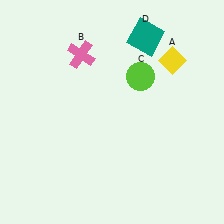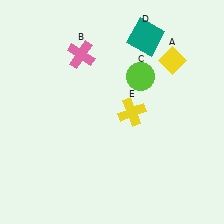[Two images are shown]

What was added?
A yellow cross (E) was added in Image 2.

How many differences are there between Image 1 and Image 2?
There is 1 difference between the two images.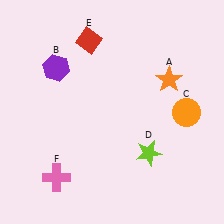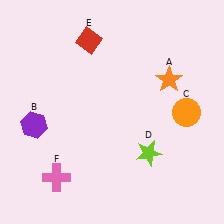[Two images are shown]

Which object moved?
The purple hexagon (B) moved down.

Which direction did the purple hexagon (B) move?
The purple hexagon (B) moved down.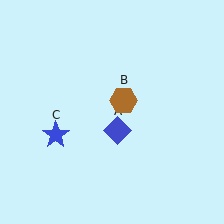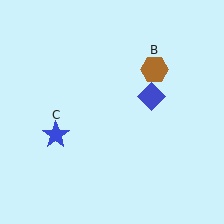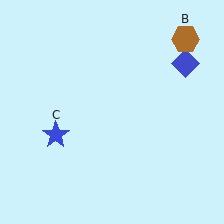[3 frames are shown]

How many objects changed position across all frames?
2 objects changed position: blue diamond (object A), brown hexagon (object B).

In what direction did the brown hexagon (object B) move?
The brown hexagon (object B) moved up and to the right.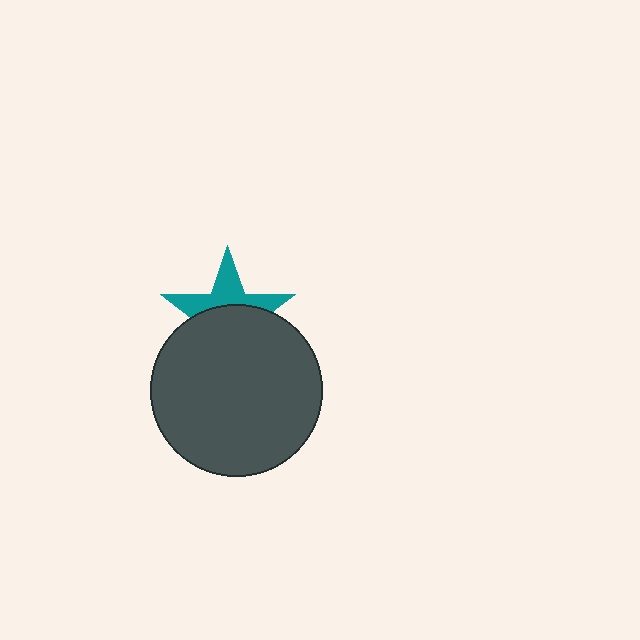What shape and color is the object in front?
The object in front is a dark gray circle.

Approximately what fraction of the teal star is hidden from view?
Roughly 58% of the teal star is hidden behind the dark gray circle.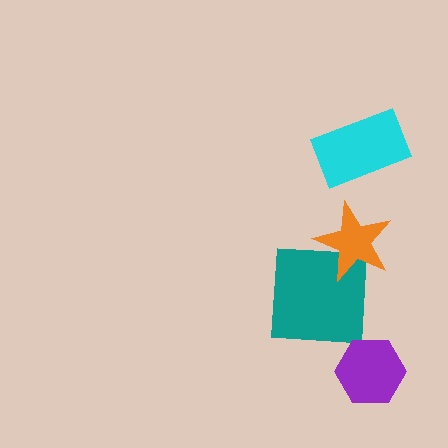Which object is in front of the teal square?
The orange star is in front of the teal square.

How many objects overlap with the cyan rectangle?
0 objects overlap with the cyan rectangle.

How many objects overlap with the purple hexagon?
0 objects overlap with the purple hexagon.